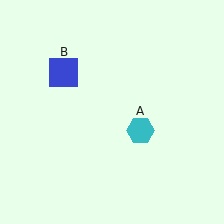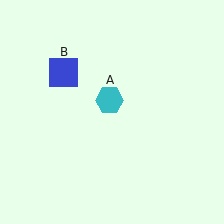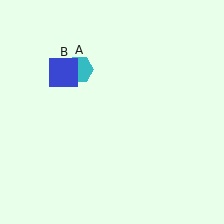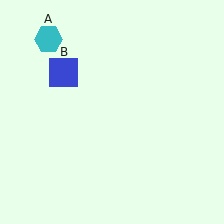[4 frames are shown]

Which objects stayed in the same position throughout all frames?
Blue square (object B) remained stationary.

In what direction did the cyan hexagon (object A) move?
The cyan hexagon (object A) moved up and to the left.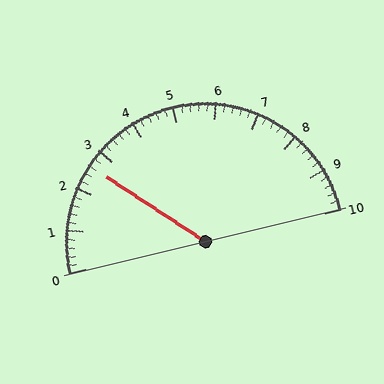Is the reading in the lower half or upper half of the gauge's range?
The reading is in the lower half of the range (0 to 10).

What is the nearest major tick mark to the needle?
The nearest major tick mark is 3.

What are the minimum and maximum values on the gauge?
The gauge ranges from 0 to 10.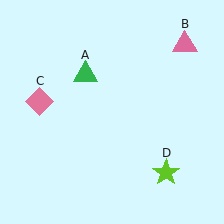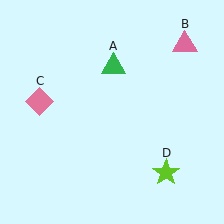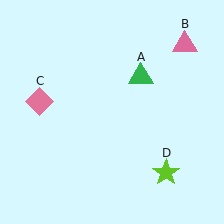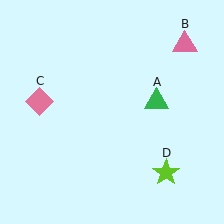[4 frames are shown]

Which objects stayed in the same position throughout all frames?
Pink triangle (object B) and pink diamond (object C) and lime star (object D) remained stationary.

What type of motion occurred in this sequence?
The green triangle (object A) rotated clockwise around the center of the scene.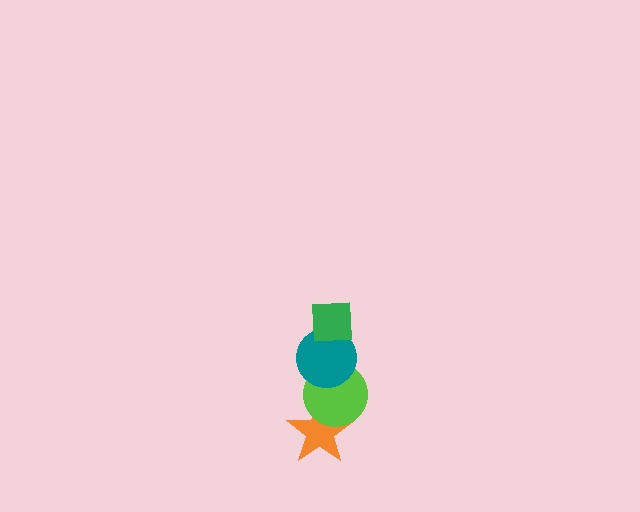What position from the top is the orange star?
The orange star is 4th from the top.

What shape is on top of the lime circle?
The teal circle is on top of the lime circle.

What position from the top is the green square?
The green square is 1st from the top.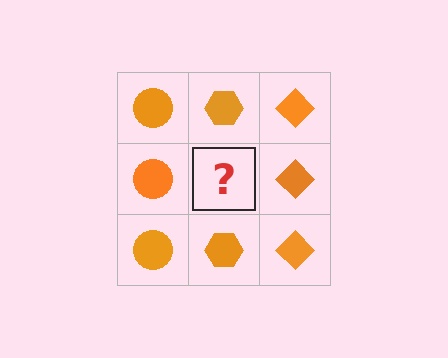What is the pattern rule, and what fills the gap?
The rule is that each column has a consistent shape. The gap should be filled with an orange hexagon.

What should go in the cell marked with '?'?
The missing cell should contain an orange hexagon.